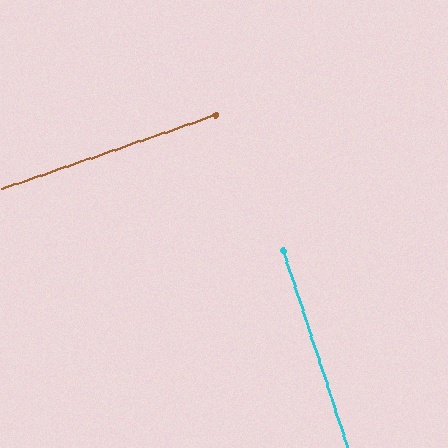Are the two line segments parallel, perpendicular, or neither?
Perpendicular — they meet at approximately 89°.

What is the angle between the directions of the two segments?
Approximately 89 degrees.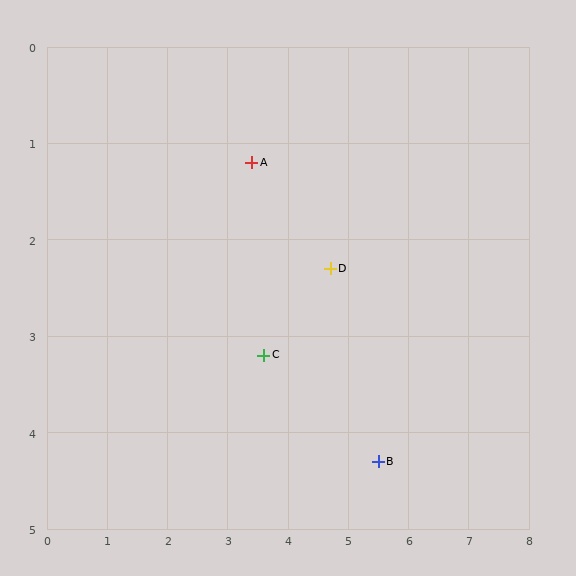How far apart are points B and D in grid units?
Points B and D are about 2.2 grid units apart.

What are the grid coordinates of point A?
Point A is at approximately (3.4, 1.2).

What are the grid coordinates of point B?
Point B is at approximately (5.5, 4.3).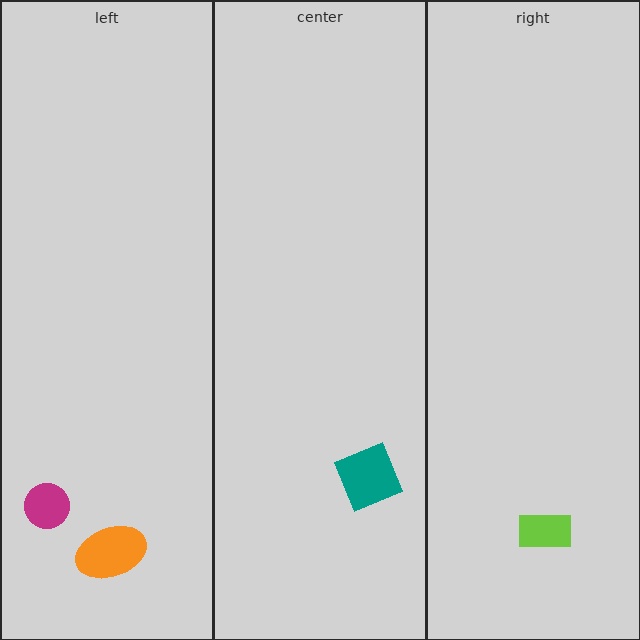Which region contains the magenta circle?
The left region.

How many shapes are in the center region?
1.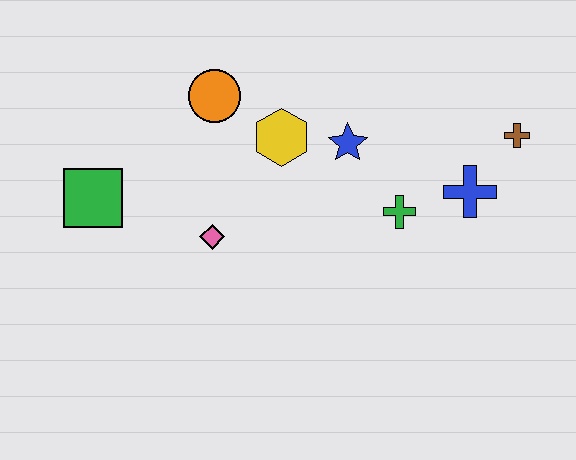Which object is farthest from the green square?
The brown cross is farthest from the green square.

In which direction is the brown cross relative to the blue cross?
The brown cross is above the blue cross.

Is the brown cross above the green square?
Yes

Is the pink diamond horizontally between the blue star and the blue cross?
No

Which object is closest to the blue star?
The yellow hexagon is closest to the blue star.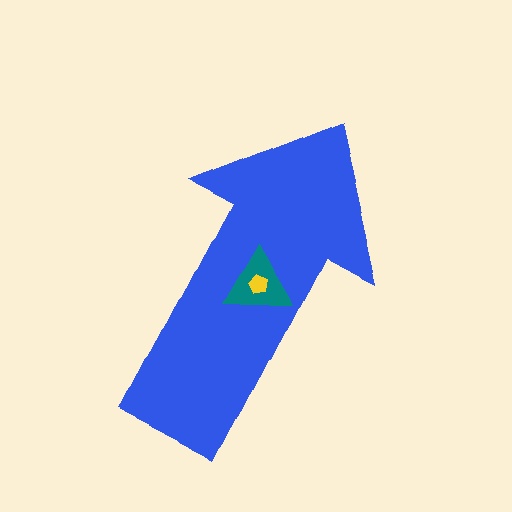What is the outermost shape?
The blue arrow.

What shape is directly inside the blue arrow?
The teal triangle.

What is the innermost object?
The yellow pentagon.